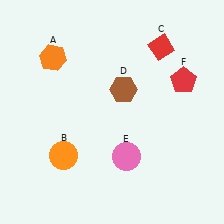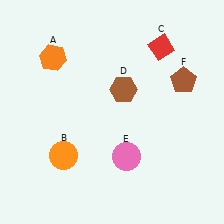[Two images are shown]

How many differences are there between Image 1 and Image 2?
There is 1 difference between the two images.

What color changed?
The pentagon (F) changed from red in Image 1 to brown in Image 2.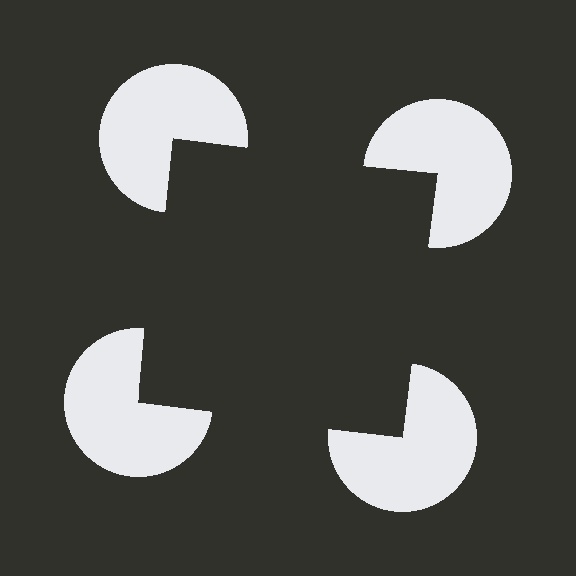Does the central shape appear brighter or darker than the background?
It typically appears slightly darker than the background, even though no actual brightness change is drawn.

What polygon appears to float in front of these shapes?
An illusory square — its edges are inferred from the aligned wedge cuts in the pac-man discs, not physically drawn.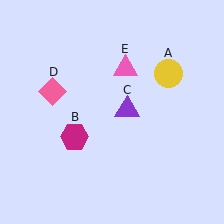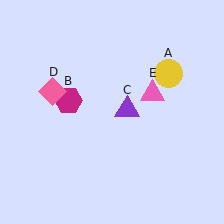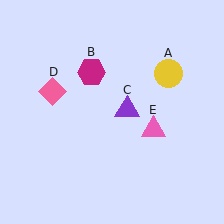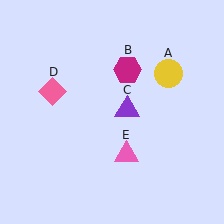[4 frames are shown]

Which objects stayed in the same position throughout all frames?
Yellow circle (object A) and purple triangle (object C) and pink diamond (object D) remained stationary.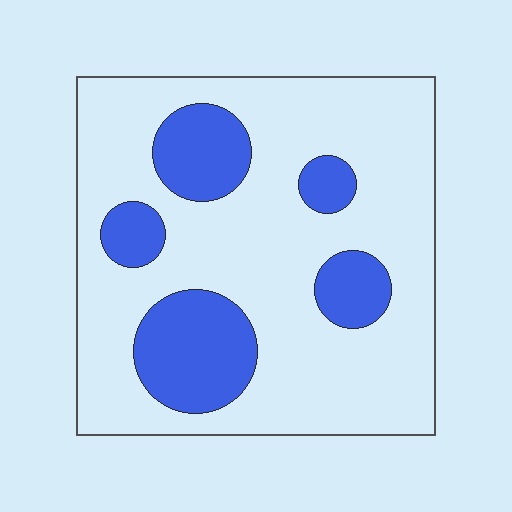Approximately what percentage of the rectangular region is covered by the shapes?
Approximately 25%.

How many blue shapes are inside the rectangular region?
5.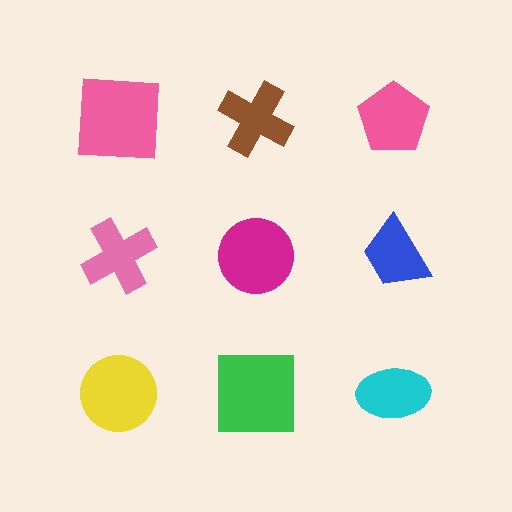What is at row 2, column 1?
A pink cross.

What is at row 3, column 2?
A green square.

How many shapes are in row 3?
3 shapes.